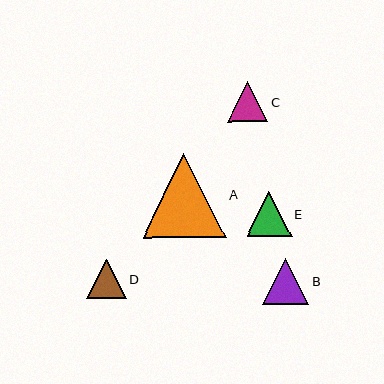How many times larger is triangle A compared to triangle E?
Triangle A is approximately 1.9 times the size of triangle E.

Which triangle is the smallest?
Triangle D is the smallest with a size of approximately 39 pixels.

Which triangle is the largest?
Triangle A is the largest with a size of approximately 84 pixels.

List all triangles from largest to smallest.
From largest to smallest: A, B, E, C, D.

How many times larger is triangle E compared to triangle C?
Triangle E is approximately 1.1 times the size of triangle C.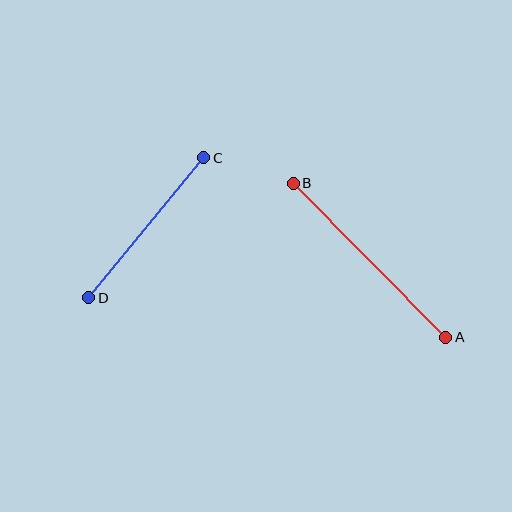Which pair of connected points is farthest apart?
Points A and B are farthest apart.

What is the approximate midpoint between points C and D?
The midpoint is at approximately (146, 228) pixels.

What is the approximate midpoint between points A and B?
The midpoint is at approximately (369, 260) pixels.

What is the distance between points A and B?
The distance is approximately 216 pixels.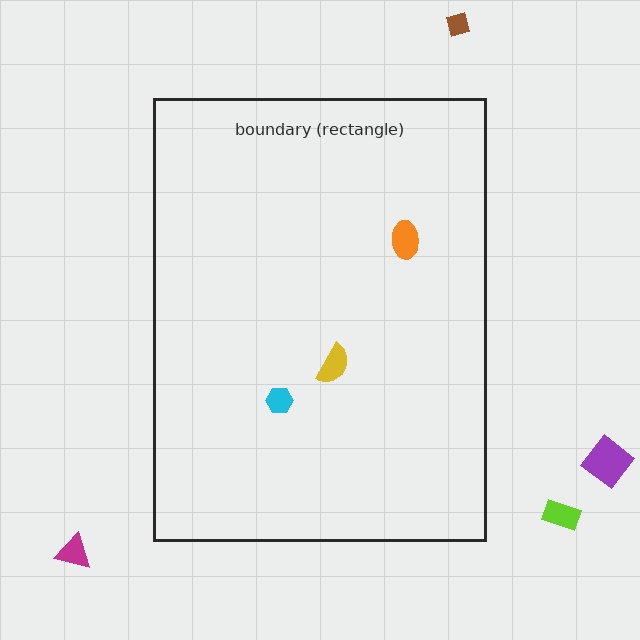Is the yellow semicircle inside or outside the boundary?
Inside.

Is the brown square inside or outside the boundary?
Outside.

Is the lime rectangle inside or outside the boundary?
Outside.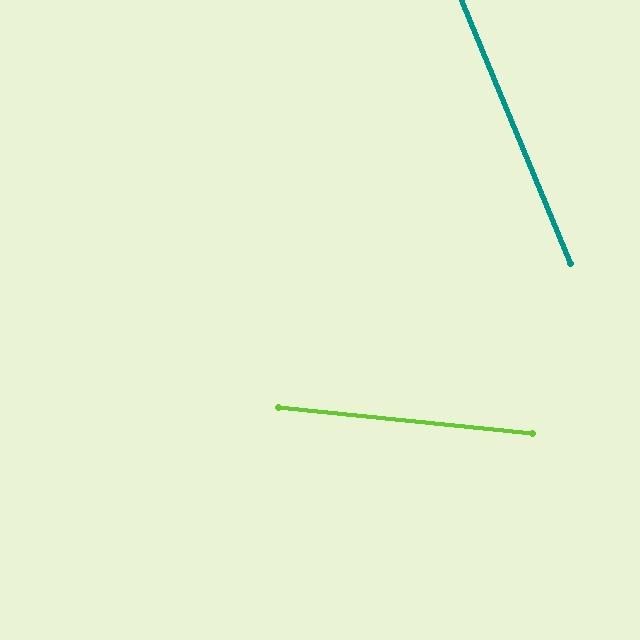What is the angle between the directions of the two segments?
Approximately 62 degrees.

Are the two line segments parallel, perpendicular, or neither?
Neither parallel nor perpendicular — they differ by about 62°.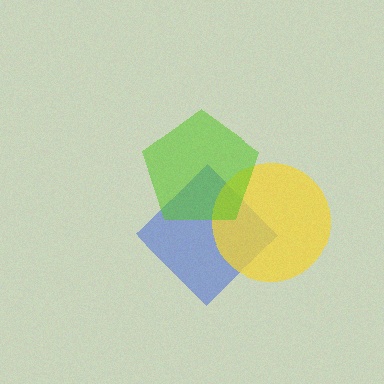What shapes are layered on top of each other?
The layered shapes are: a blue diamond, a yellow circle, a lime pentagon.